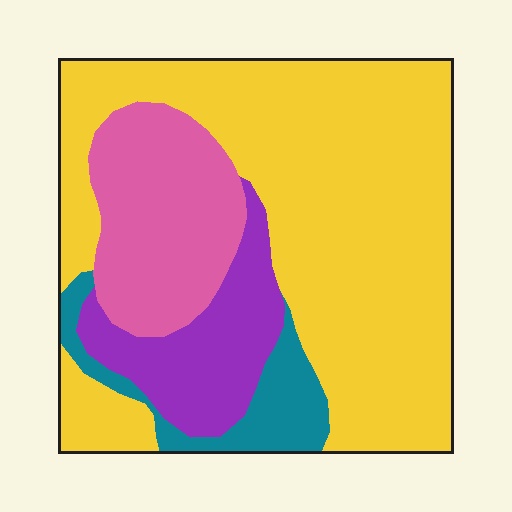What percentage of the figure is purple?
Purple covers about 15% of the figure.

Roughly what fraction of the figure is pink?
Pink takes up about one sixth (1/6) of the figure.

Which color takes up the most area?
Yellow, at roughly 60%.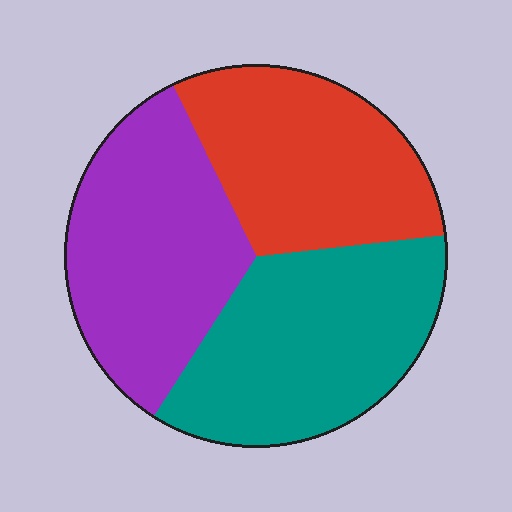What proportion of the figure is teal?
Teal covers 36% of the figure.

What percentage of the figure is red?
Red takes up about one third (1/3) of the figure.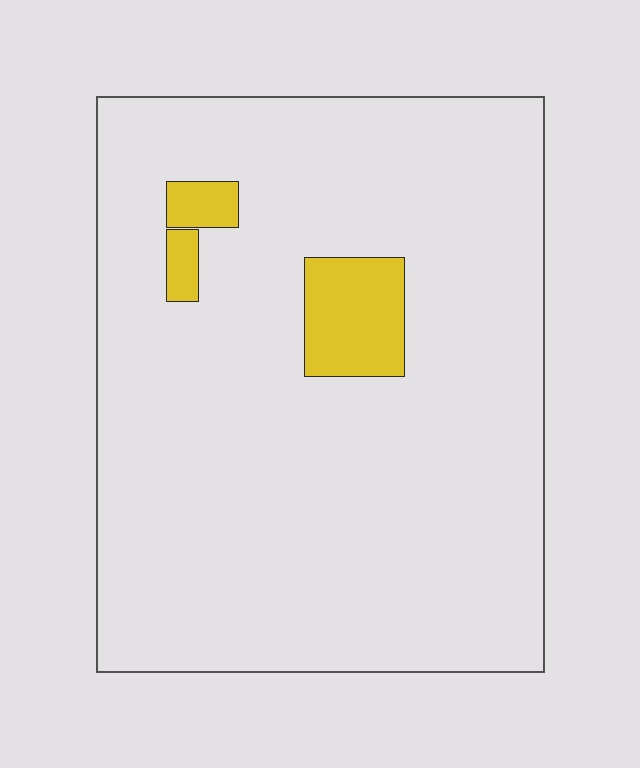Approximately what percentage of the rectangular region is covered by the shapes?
Approximately 5%.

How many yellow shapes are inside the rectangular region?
3.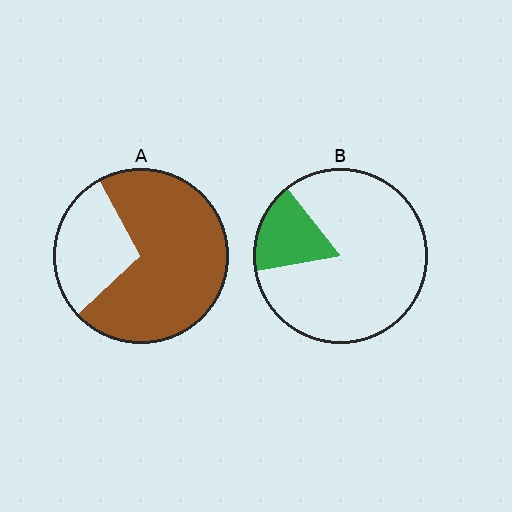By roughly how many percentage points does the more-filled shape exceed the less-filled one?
By roughly 55 percentage points (A over B).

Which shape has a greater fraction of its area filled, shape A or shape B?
Shape A.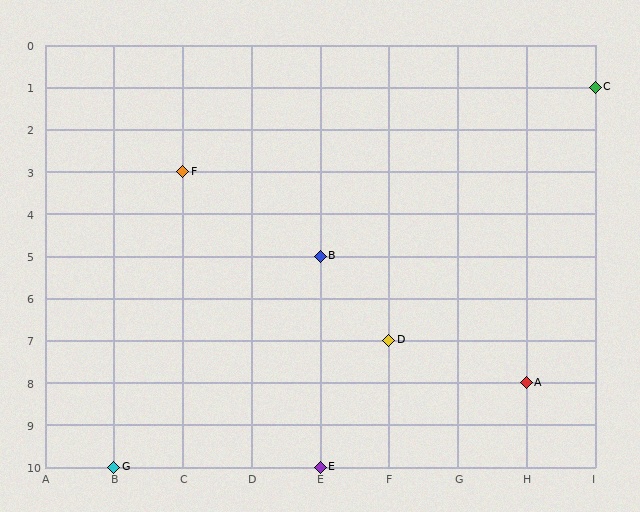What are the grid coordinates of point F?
Point F is at grid coordinates (C, 3).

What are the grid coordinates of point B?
Point B is at grid coordinates (E, 5).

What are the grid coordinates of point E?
Point E is at grid coordinates (E, 10).